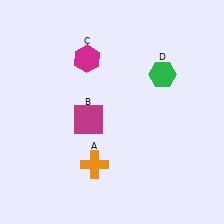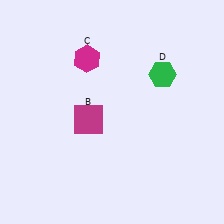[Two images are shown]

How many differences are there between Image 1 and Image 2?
There is 1 difference between the two images.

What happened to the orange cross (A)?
The orange cross (A) was removed in Image 2. It was in the bottom-left area of Image 1.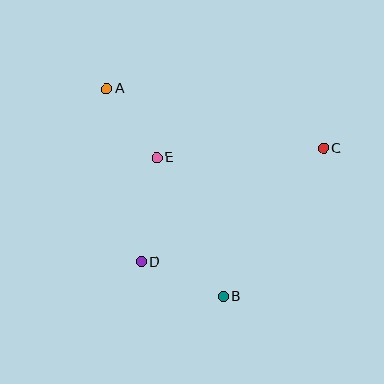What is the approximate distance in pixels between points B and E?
The distance between B and E is approximately 154 pixels.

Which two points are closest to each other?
Points A and E are closest to each other.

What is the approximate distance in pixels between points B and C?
The distance between B and C is approximately 179 pixels.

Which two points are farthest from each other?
Points A and B are farthest from each other.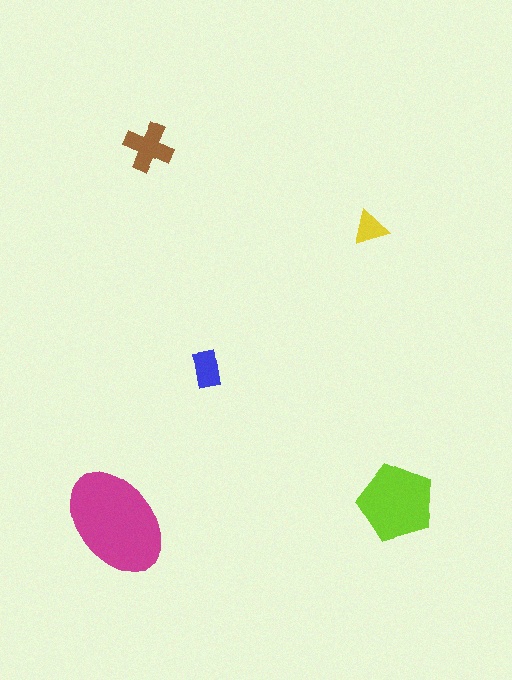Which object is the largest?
The magenta ellipse.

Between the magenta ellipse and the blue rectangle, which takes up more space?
The magenta ellipse.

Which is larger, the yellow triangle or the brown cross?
The brown cross.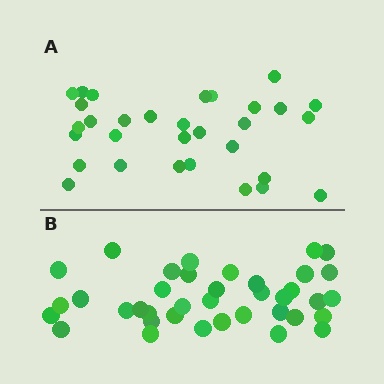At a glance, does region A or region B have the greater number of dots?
Region B (the bottom region) has more dots.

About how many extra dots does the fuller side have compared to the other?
Region B has roughly 8 or so more dots than region A.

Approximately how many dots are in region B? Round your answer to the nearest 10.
About 40 dots. (The exact count is 38, which rounds to 40.)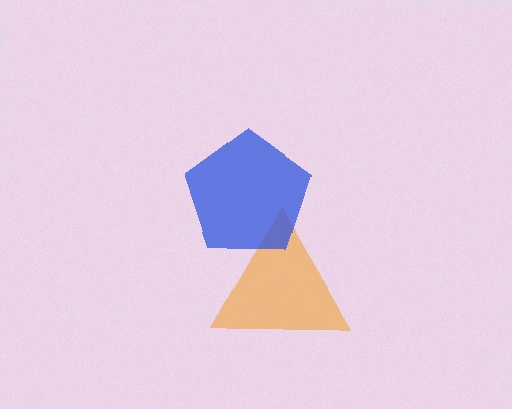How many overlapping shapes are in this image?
There are 2 overlapping shapes in the image.